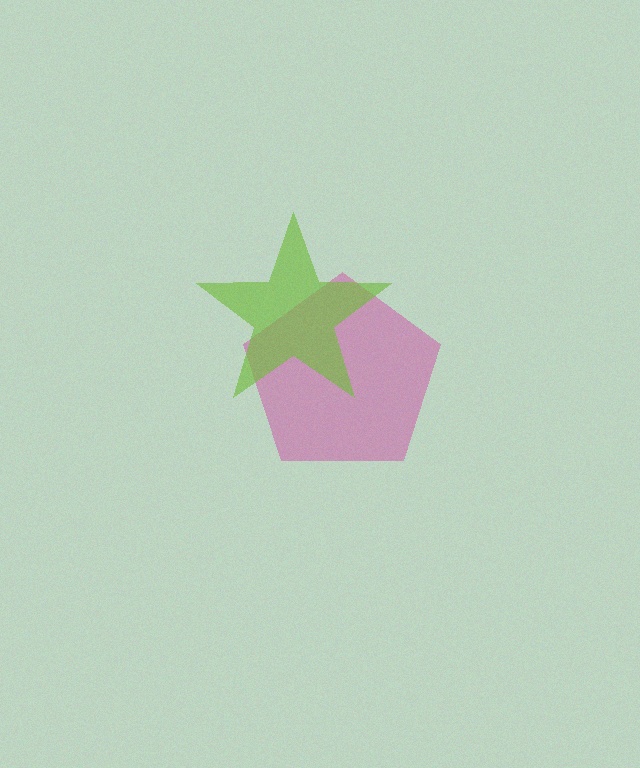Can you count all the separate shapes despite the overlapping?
Yes, there are 2 separate shapes.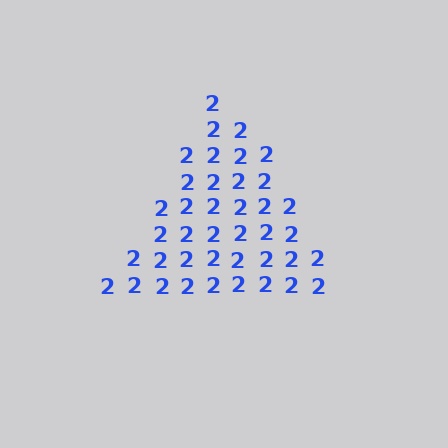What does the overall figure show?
The overall figure shows a triangle.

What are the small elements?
The small elements are digit 2's.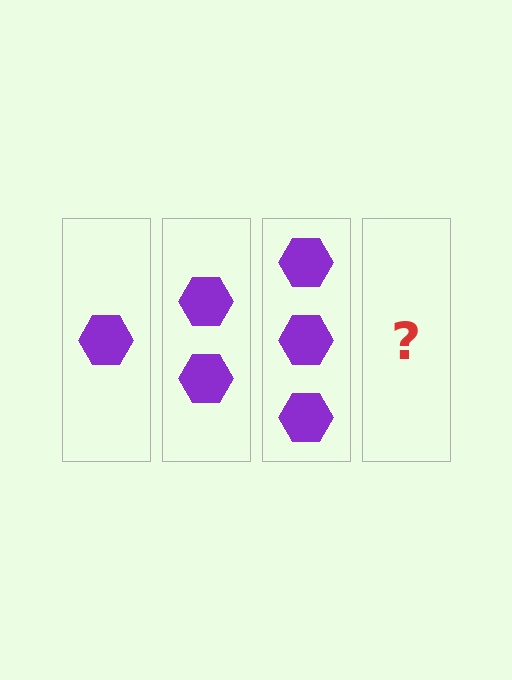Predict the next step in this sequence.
The next step is 4 hexagons.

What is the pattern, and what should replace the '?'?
The pattern is that each step adds one more hexagon. The '?' should be 4 hexagons.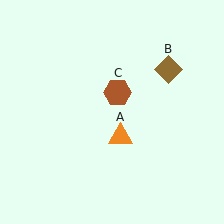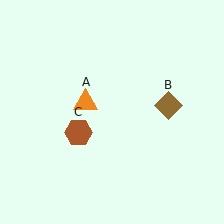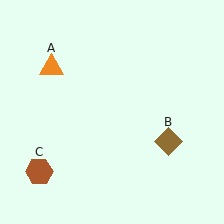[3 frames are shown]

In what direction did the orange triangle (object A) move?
The orange triangle (object A) moved up and to the left.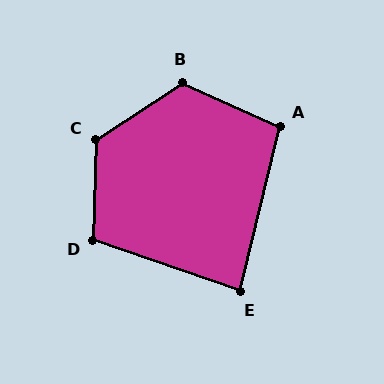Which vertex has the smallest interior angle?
E, at approximately 85 degrees.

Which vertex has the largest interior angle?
C, at approximately 125 degrees.